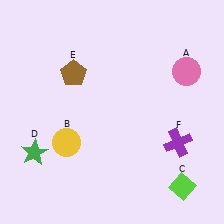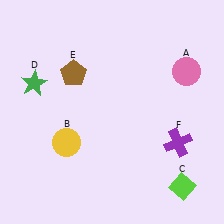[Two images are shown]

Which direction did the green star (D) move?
The green star (D) moved up.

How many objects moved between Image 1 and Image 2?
1 object moved between the two images.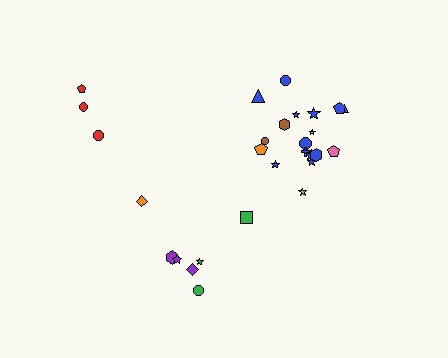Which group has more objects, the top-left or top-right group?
The top-right group.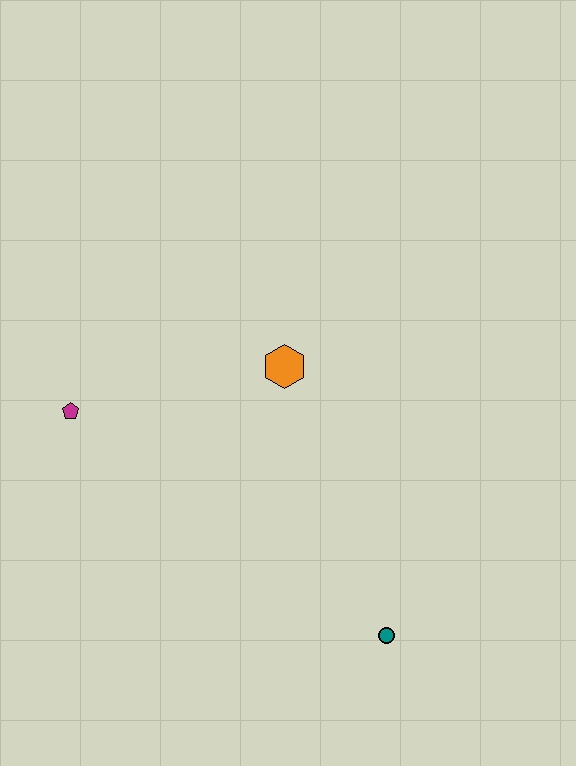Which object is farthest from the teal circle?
The magenta pentagon is farthest from the teal circle.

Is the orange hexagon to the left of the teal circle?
Yes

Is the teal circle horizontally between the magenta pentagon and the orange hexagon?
No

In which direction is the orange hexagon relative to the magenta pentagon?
The orange hexagon is to the right of the magenta pentagon.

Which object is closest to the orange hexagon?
The magenta pentagon is closest to the orange hexagon.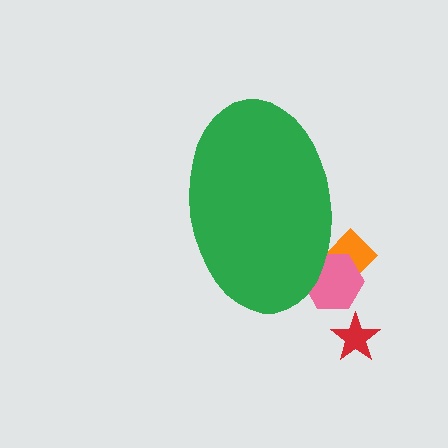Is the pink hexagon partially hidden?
Yes, the pink hexagon is partially hidden behind the green ellipse.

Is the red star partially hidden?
No, the red star is fully visible.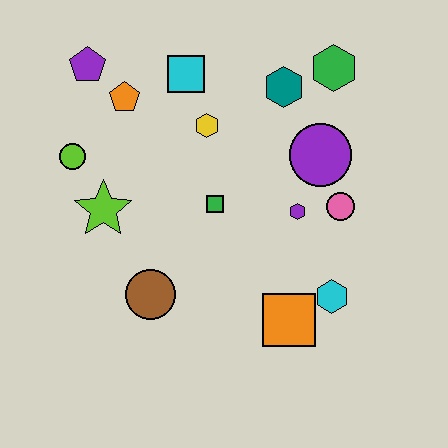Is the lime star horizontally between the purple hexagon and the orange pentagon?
No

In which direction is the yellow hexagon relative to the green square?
The yellow hexagon is above the green square.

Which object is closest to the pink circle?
The purple hexagon is closest to the pink circle.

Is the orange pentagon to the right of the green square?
No